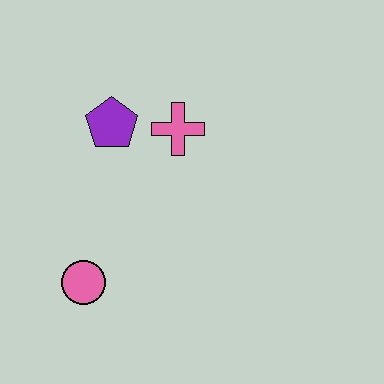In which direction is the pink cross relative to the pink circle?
The pink cross is above the pink circle.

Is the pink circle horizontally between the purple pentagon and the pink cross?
No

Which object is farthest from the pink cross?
The pink circle is farthest from the pink cross.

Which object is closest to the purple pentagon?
The pink cross is closest to the purple pentagon.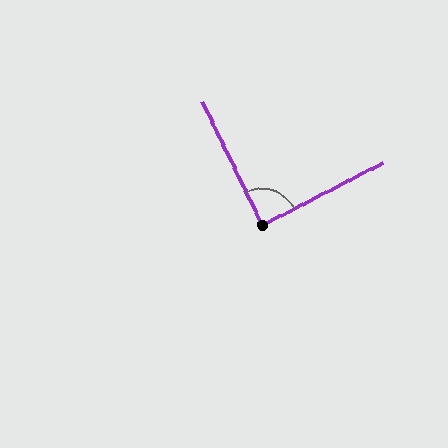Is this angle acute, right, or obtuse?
It is approximately a right angle.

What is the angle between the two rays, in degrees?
Approximately 88 degrees.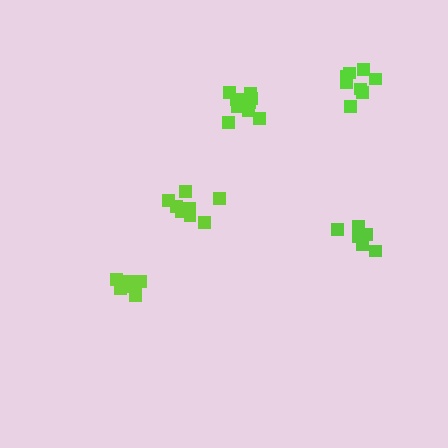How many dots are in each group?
Group 1: 8 dots, Group 2: 8 dots, Group 3: 6 dots, Group 4: 9 dots, Group 5: 11 dots (42 total).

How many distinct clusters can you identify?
There are 5 distinct clusters.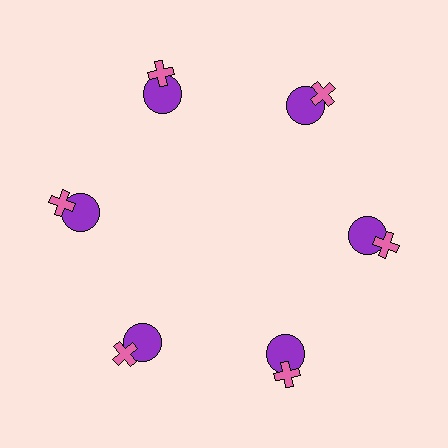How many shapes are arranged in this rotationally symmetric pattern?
There are 12 shapes, arranged in 6 groups of 2.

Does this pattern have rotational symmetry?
Yes, this pattern has 6-fold rotational symmetry. It looks the same after rotating 60 degrees around the center.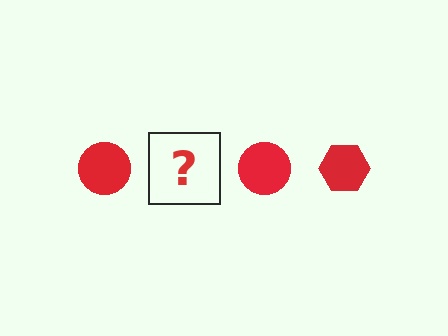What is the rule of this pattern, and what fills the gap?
The rule is that the pattern cycles through circle, hexagon shapes in red. The gap should be filled with a red hexagon.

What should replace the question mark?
The question mark should be replaced with a red hexagon.